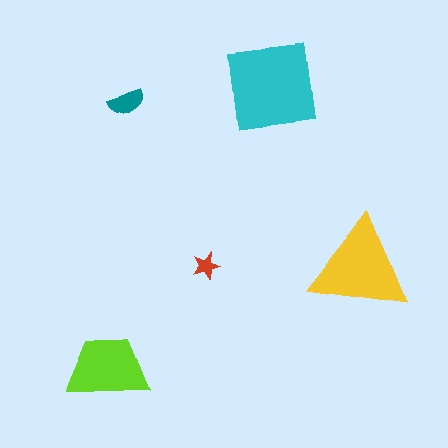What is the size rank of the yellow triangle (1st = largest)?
2nd.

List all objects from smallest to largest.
The red star, the teal semicircle, the lime trapezoid, the yellow triangle, the cyan square.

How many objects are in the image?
There are 5 objects in the image.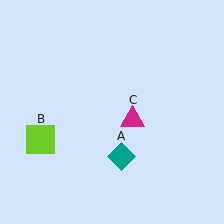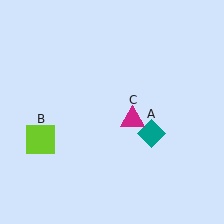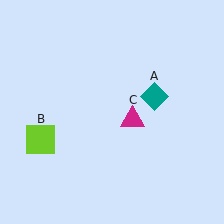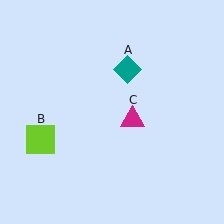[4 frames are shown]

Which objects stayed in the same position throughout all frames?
Lime square (object B) and magenta triangle (object C) remained stationary.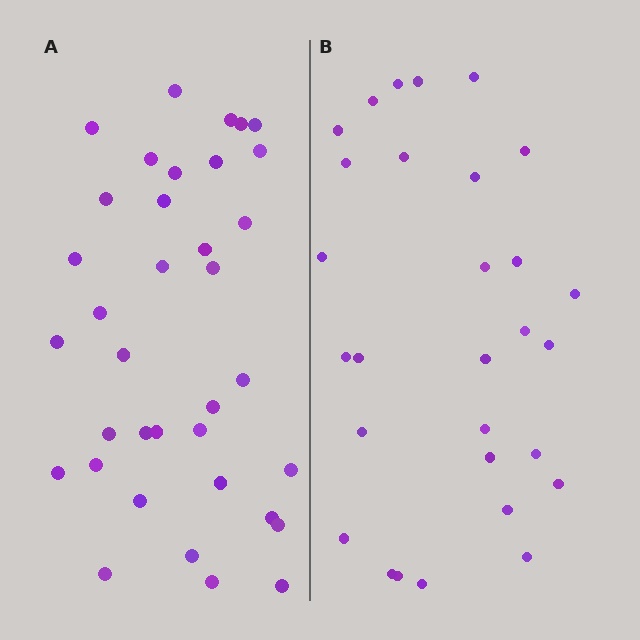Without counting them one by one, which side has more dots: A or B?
Region A (the left region) has more dots.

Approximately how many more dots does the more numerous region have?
Region A has roughly 8 or so more dots than region B.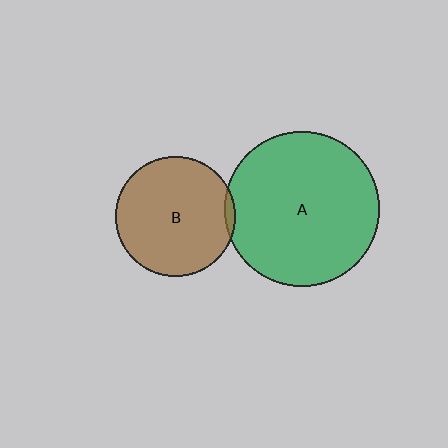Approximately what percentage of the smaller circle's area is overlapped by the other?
Approximately 5%.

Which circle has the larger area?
Circle A (green).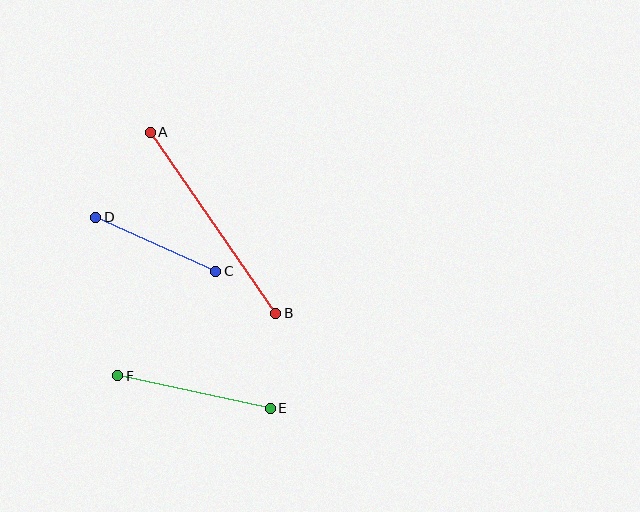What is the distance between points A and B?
The distance is approximately 220 pixels.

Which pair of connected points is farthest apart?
Points A and B are farthest apart.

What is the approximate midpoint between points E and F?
The midpoint is at approximately (194, 392) pixels.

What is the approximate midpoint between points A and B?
The midpoint is at approximately (213, 223) pixels.